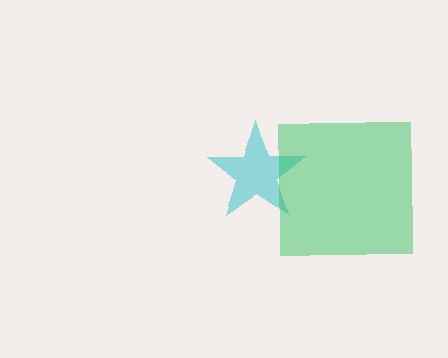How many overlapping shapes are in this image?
There are 2 overlapping shapes in the image.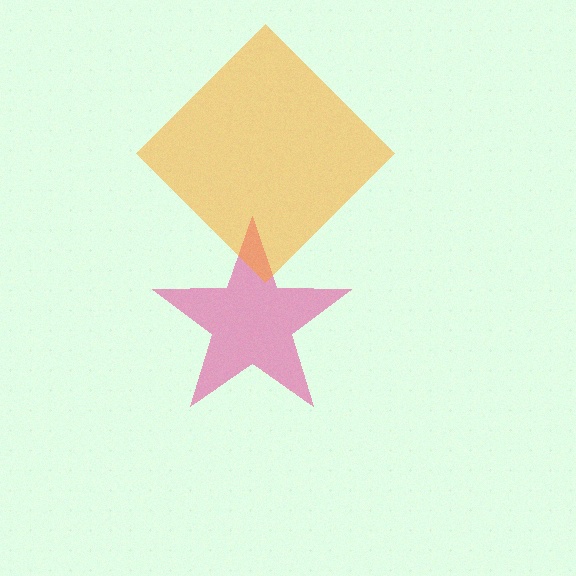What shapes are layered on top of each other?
The layered shapes are: a pink star, an orange diamond.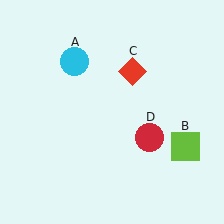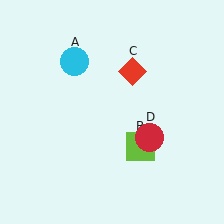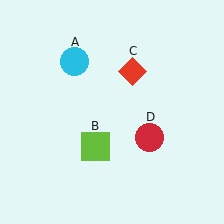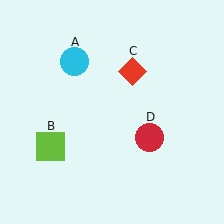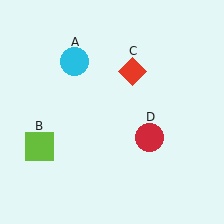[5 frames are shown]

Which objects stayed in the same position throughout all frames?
Cyan circle (object A) and red diamond (object C) and red circle (object D) remained stationary.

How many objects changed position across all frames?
1 object changed position: lime square (object B).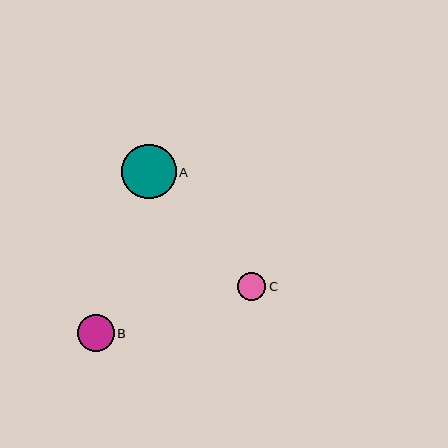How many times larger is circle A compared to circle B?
Circle A is approximately 1.5 times the size of circle B.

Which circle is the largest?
Circle A is the largest with a size of approximately 55 pixels.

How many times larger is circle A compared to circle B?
Circle A is approximately 1.5 times the size of circle B.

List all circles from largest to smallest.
From largest to smallest: A, B, C.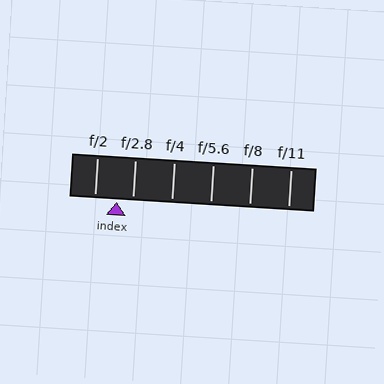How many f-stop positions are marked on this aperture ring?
There are 6 f-stop positions marked.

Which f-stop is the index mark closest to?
The index mark is closest to f/2.8.